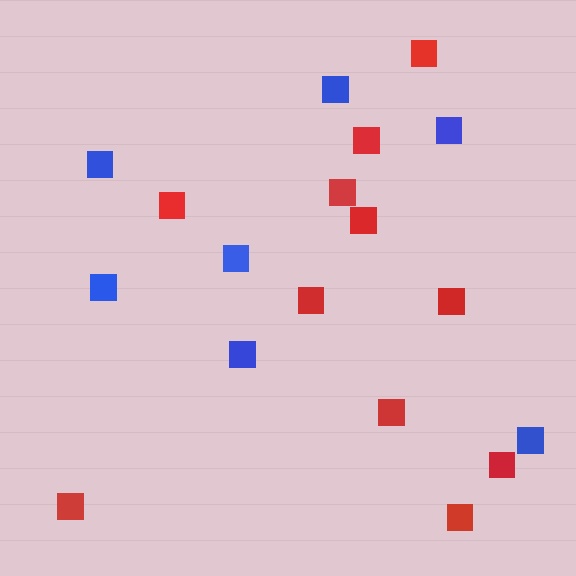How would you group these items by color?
There are 2 groups: one group of red squares (11) and one group of blue squares (7).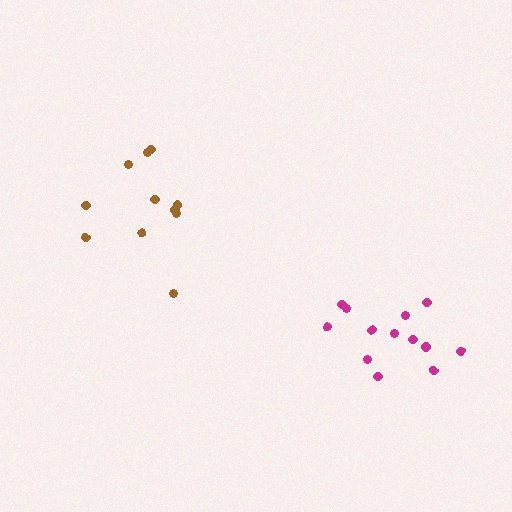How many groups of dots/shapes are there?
There are 2 groups.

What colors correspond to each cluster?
The clusters are colored: magenta, brown.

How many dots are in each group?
Group 1: 13 dots, Group 2: 11 dots (24 total).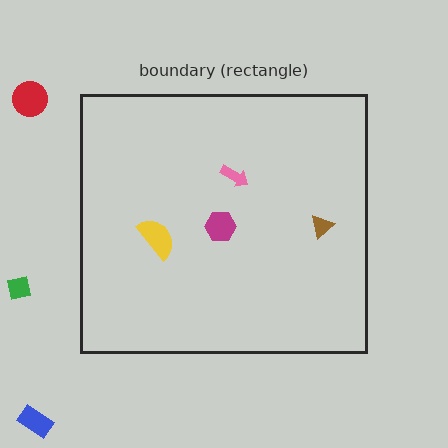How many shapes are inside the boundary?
4 inside, 3 outside.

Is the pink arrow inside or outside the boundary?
Inside.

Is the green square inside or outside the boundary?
Outside.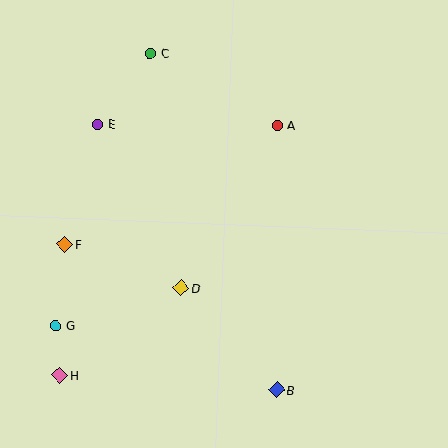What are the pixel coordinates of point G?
Point G is at (56, 326).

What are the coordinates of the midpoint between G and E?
The midpoint between G and E is at (77, 225).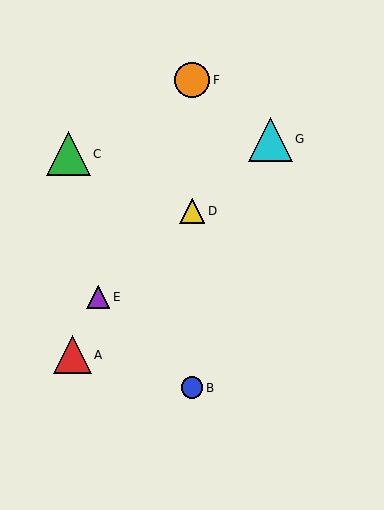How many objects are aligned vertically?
3 objects (B, D, F) are aligned vertically.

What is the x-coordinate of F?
Object F is at x≈192.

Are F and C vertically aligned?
No, F is at x≈192 and C is at x≈69.